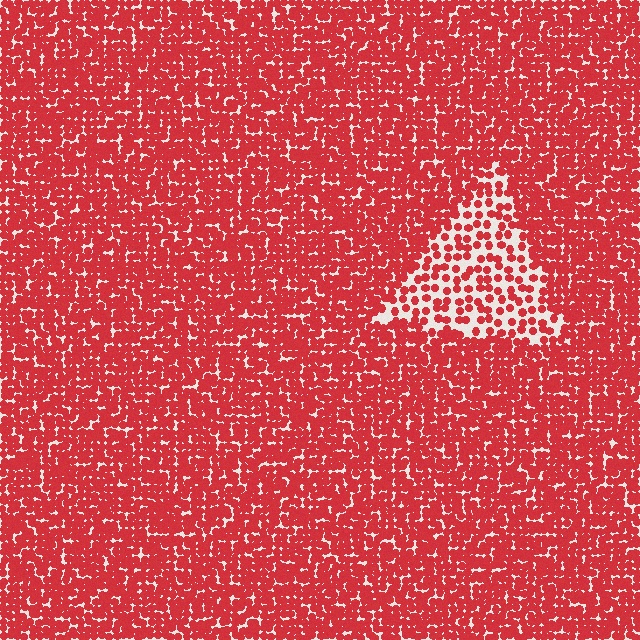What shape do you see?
I see a triangle.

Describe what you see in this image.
The image contains small red elements arranged at two different densities. A triangle-shaped region is visible where the elements are less densely packed than the surrounding area.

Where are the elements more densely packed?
The elements are more densely packed outside the triangle boundary.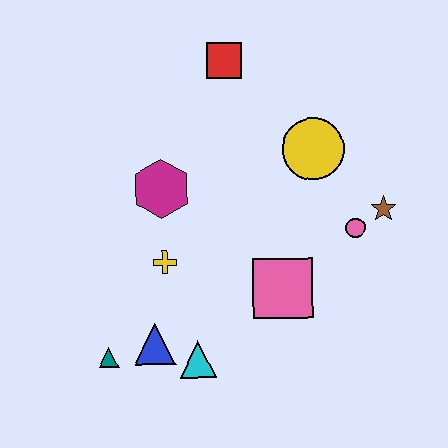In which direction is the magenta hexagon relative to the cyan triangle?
The magenta hexagon is above the cyan triangle.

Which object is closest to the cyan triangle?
The blue triangle is closest to the cyan triangle.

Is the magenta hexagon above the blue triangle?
Yes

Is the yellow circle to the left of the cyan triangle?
No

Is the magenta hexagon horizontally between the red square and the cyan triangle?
No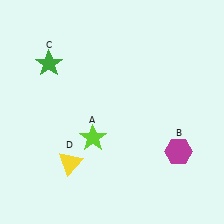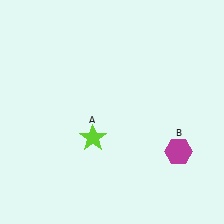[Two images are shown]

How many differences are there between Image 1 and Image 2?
There are 2 differences between the two images.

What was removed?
The green star (C), the yellow triangle (D) were removed in Image 2.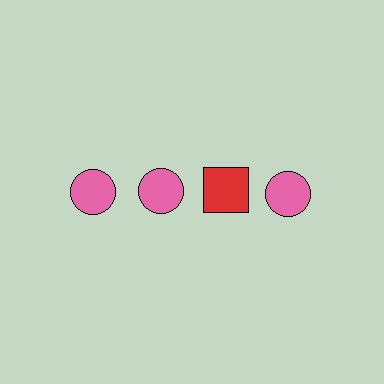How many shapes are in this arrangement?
There are 4 shapes arranged in a grid pattern.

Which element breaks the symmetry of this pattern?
The red square in the top row, center column breaks the symmetry. All other shapes are pink circles.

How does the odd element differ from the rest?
It differs in both color (red instead of pink) and shape (square instead of circle).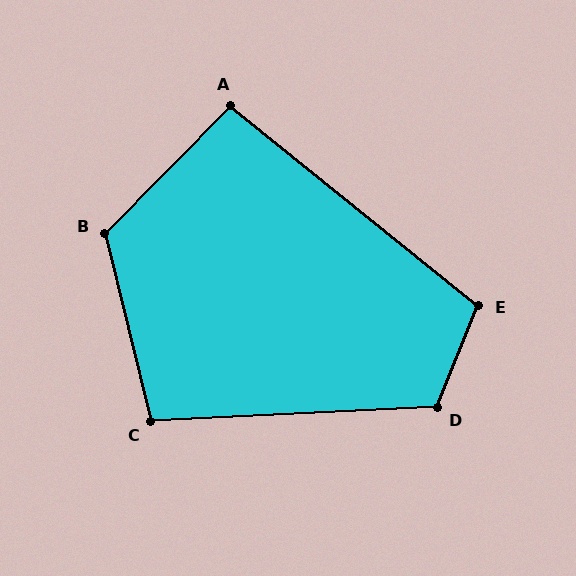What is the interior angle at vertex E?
Approximately 107 degrees (obtuse).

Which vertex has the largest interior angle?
B, at approximately 122 degrees.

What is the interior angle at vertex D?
Approximately 115 degrees (obtuse).